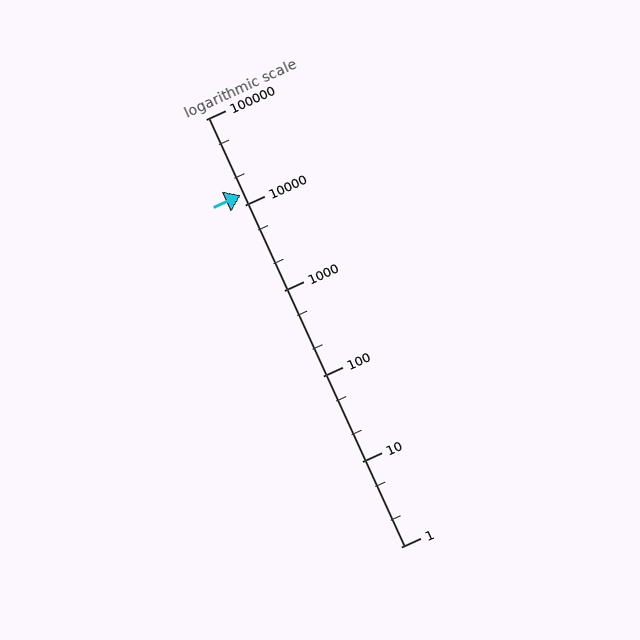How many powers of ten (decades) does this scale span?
The scale spans 5 decades, from 1 to 100000.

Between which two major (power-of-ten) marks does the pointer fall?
The pointer is between 10000 and 100000.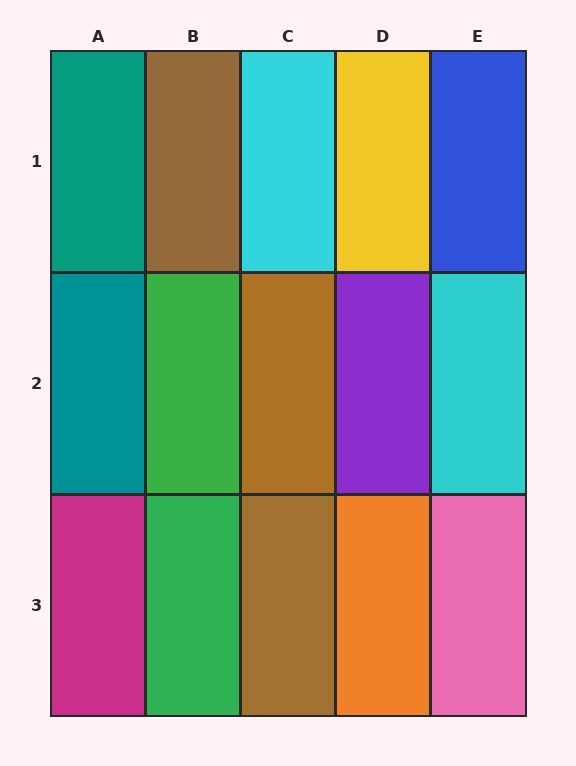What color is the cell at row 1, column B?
Brown.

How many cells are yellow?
1 cell is yellow.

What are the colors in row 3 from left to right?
Magenta, green, brown, orange, pink.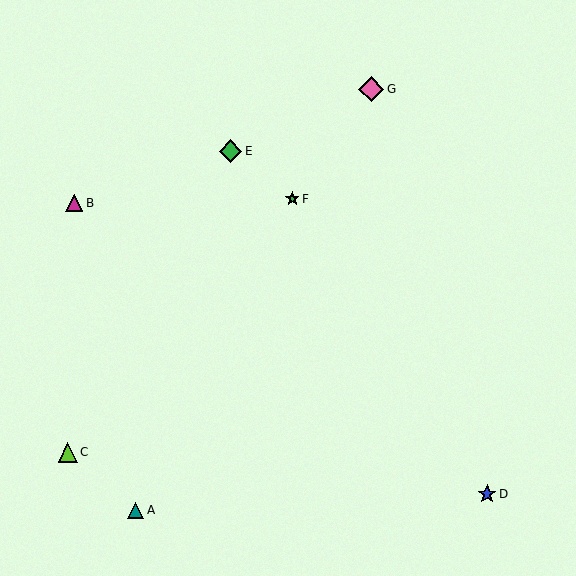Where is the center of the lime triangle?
The center of the lime triangle is at (68, 452).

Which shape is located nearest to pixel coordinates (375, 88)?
The pink diamond (labeled G) at (371, 89) is nearest to that location.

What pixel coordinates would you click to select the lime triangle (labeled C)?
Click at (68, 452) to select the lime triangle C.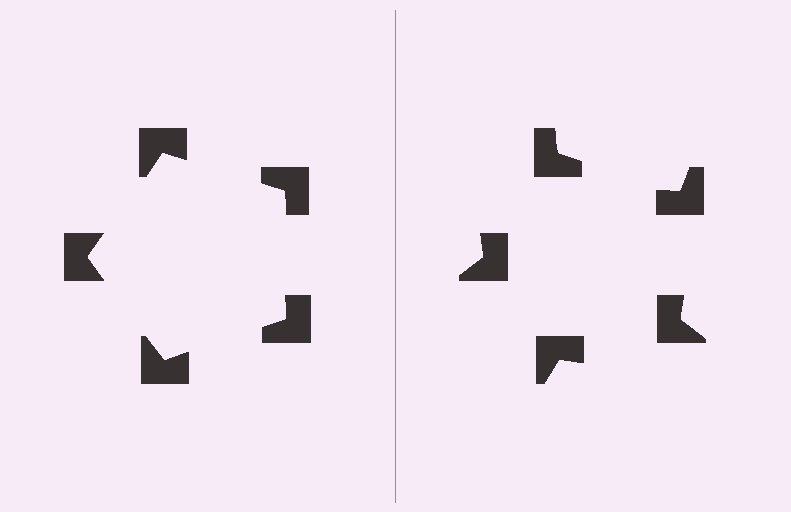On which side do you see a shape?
An illusory pentagon appears on the left side. On the right side the wedge cuts are rotated, so no coherent shape forms.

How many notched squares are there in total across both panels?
10 — 5 on each side.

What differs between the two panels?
The notched squares are positioned identically on both sides; only the wedge orientations differ. On the left they align to a pentagon; on the right they are misaligned.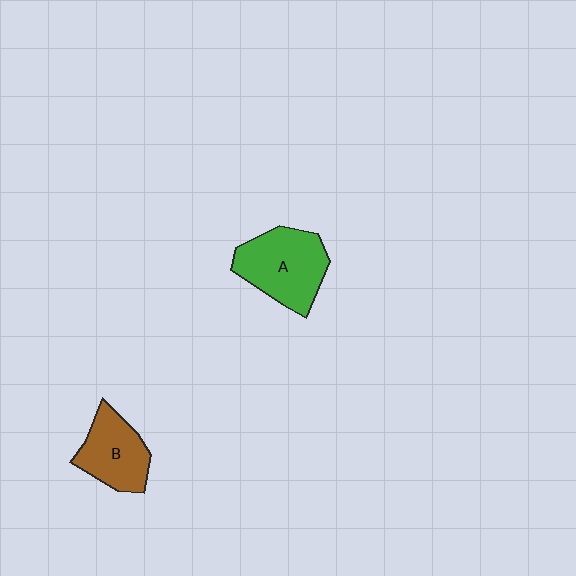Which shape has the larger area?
Shape A (green).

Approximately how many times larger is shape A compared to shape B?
Approximately 1.3 times.